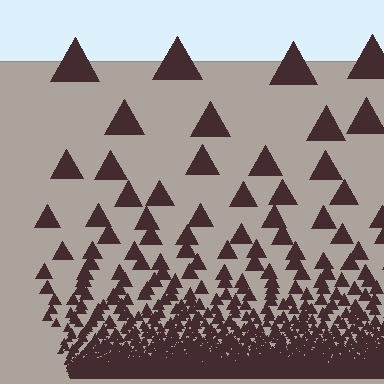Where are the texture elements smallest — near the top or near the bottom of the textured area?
Near the bottom.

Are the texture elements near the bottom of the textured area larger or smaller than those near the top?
Smaller. The gradient is inverted — elements near the bottom are smaller and denser.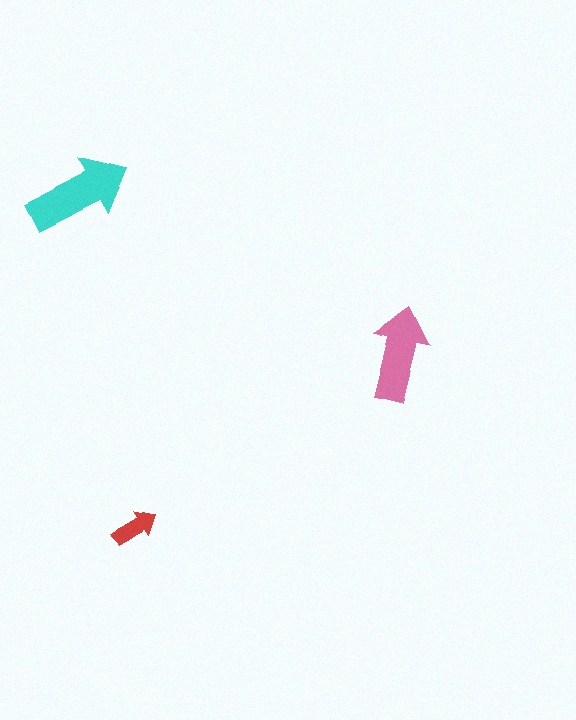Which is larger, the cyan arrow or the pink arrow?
The cyan one.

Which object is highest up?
The cyan arrow is topmost.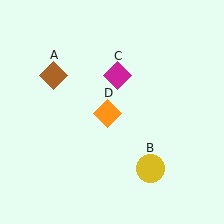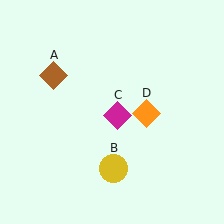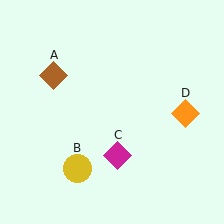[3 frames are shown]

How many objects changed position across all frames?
3 objects changed position: yellow circle (object B), magenta diamond (object C), orange diamond (object D).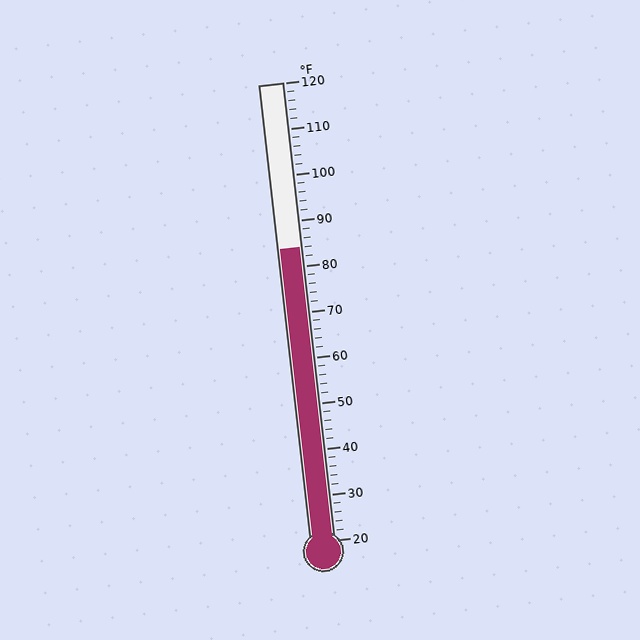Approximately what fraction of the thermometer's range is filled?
The thermometer is filled to approximately 65% of its range.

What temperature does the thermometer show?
The thermometer shows approximately 84°F.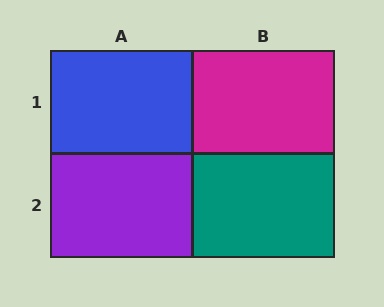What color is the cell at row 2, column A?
Purple.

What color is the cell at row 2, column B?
Teal.